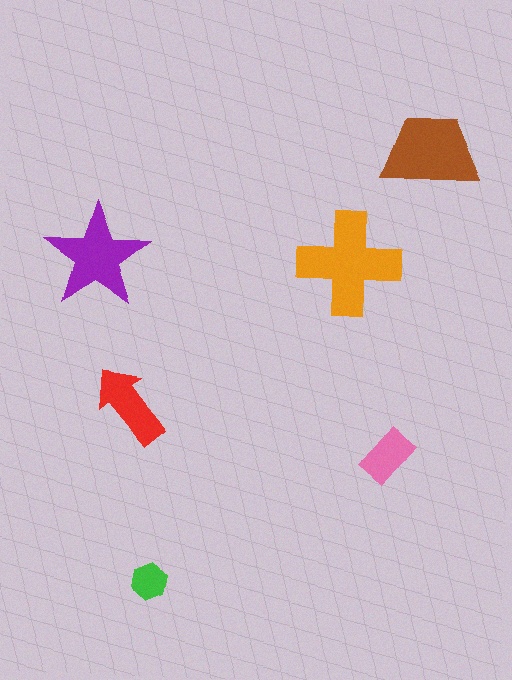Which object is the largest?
The orange cross.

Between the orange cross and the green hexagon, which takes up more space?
The orange cross.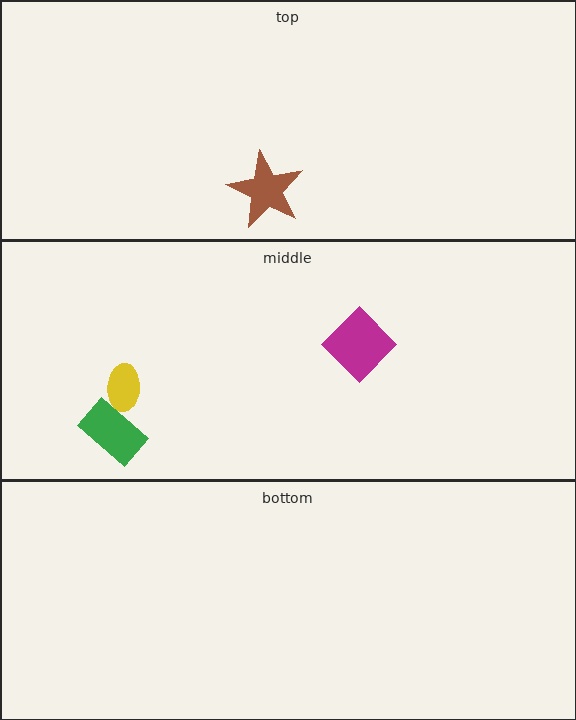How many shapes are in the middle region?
3.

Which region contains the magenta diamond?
The middle region.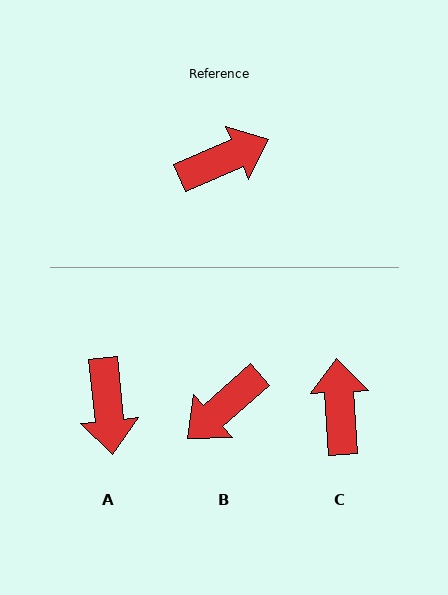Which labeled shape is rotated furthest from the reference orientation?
B, about 162 degrees away.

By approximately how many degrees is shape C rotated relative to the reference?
Approximately 70 degrees counter-clockwise.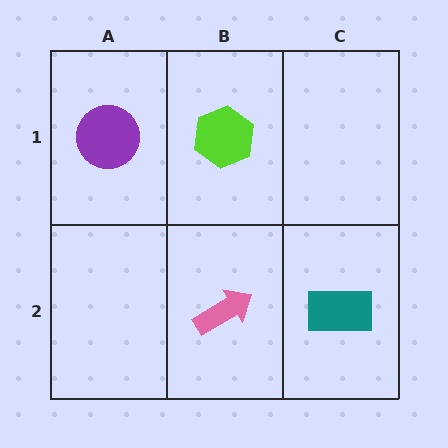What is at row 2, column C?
A teal rectangle.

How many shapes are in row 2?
2 shapes.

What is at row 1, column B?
A lime hexagon.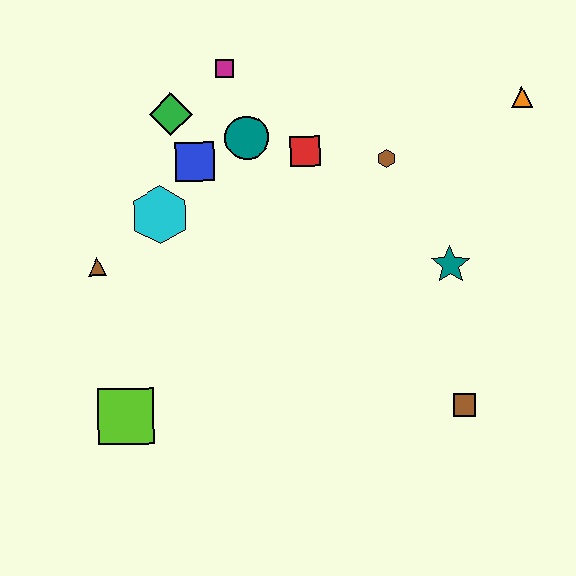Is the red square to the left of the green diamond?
No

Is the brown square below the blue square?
Yes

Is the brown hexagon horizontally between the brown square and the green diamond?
Yes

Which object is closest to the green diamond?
The blue square is closest to the green diamond.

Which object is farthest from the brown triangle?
The orange triangle is farthest from the brown triangle.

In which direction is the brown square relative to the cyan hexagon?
The brown square is to the right of the cyan hexagon.